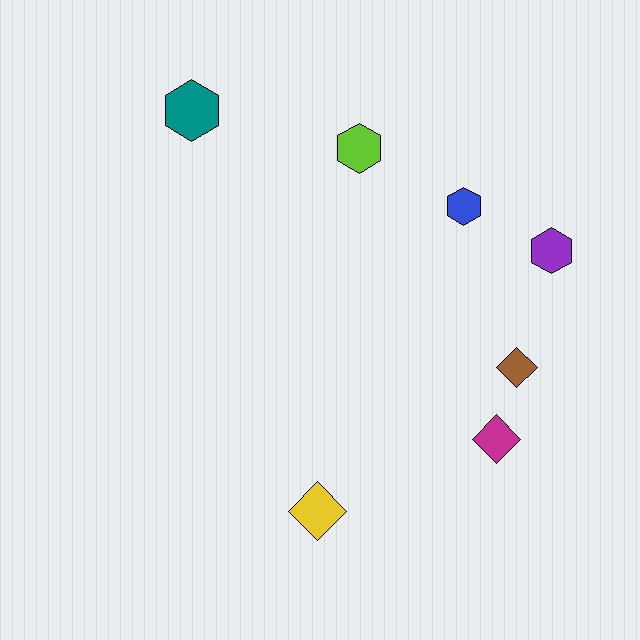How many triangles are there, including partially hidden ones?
There are no triangles.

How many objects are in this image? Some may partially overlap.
There are 7 objects.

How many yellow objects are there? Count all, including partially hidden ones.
There is 1 yellow object.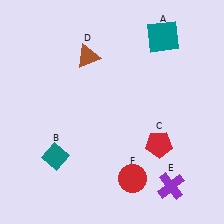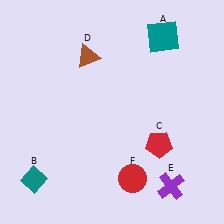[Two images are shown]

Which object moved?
The teal diamond (B) moved down.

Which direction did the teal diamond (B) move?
The teal diamond (B) moved down.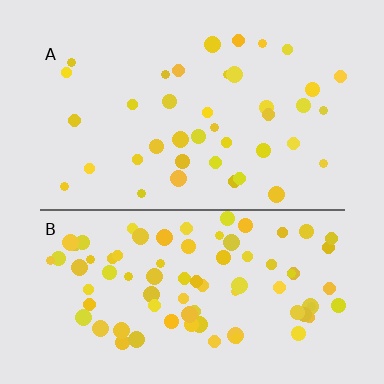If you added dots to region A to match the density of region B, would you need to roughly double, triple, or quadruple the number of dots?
Approximately double.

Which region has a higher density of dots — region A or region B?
B (the bottom).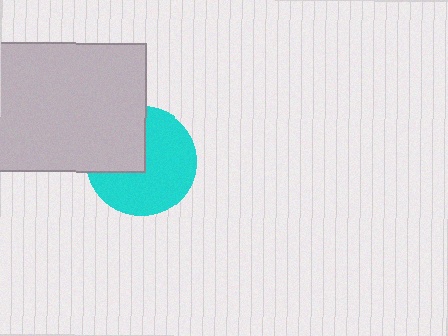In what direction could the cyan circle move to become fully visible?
The cyan circle could move toward the lower-right. That would shift it out from behind the light gray rectangle entirely.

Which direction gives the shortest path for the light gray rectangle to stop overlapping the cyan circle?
Moving toward the upper-left gives the shortest separation.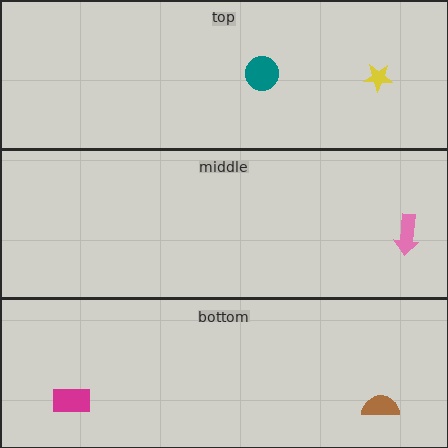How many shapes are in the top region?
2.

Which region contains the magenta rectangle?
The bottom region.